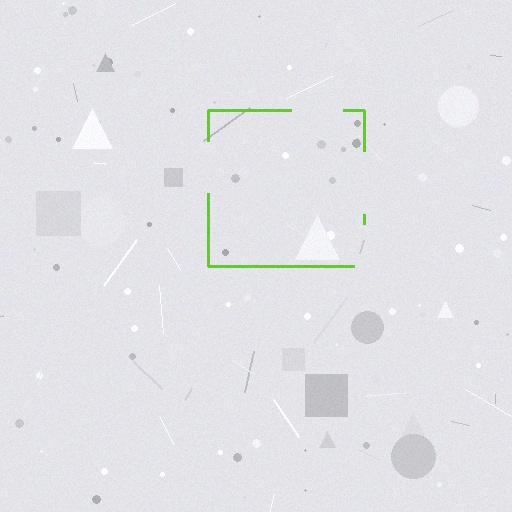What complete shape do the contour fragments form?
The contour fragments form a square.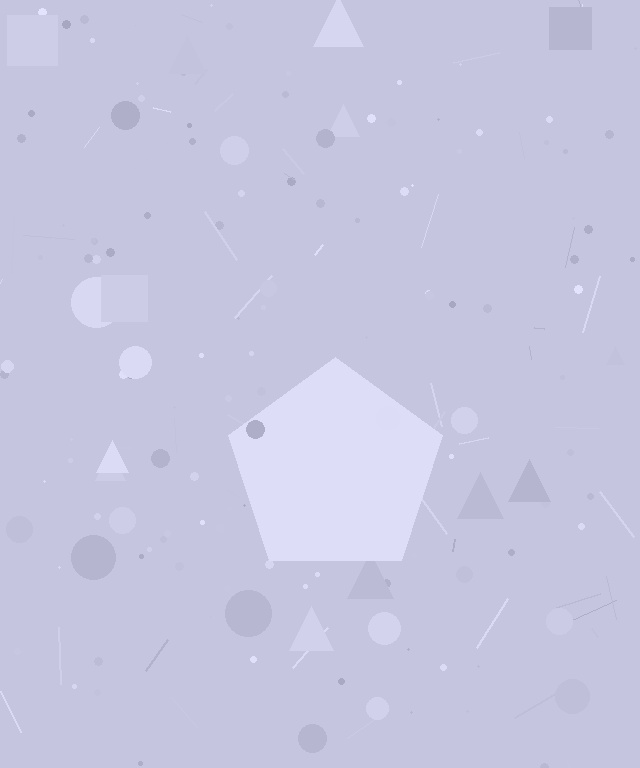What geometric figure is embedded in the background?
A pentagon is embedded in the background.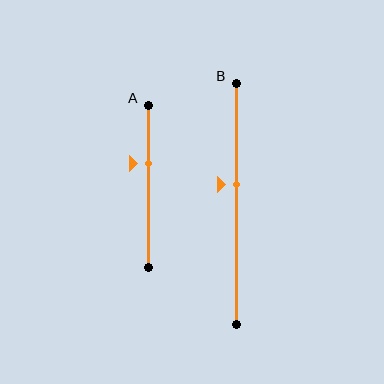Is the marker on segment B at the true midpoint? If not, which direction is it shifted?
No, the marker on segment B is shifted upward by about 8% of the segment length.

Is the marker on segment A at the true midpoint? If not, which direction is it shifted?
No, the marker on segment A is shifted upward by about 14% of the segment length.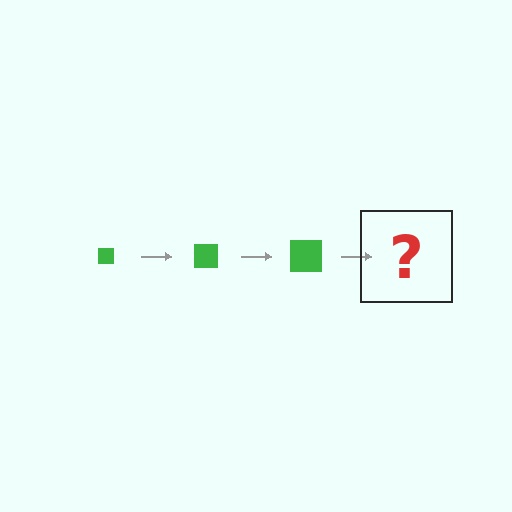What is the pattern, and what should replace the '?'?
The pattern is that the square gets progressively larger each step. The '?' should be a green square, larger than the previous one.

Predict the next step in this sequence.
The next step is a green square, larger than the previous one.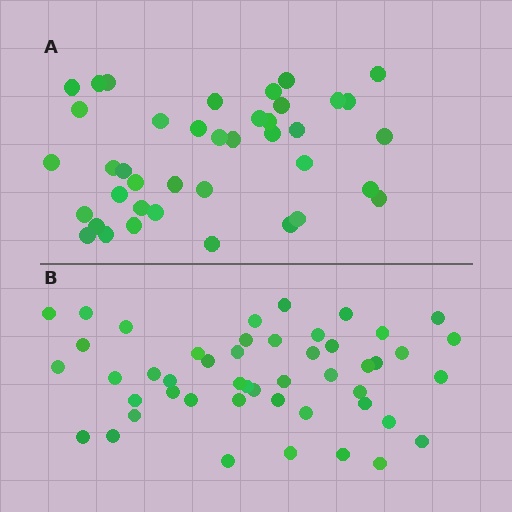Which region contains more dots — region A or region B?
Region B (the bottom region) has more dots.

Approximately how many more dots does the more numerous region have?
Region B has roughly 8 or so more dots than region A.